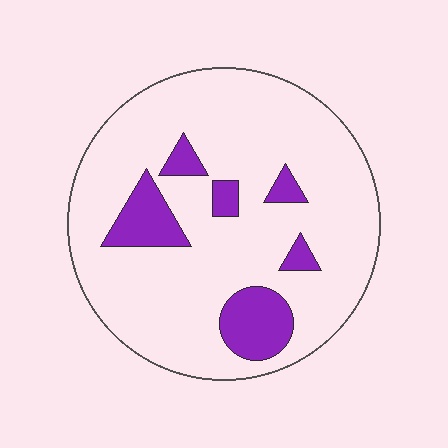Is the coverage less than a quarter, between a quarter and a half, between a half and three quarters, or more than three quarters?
Less than a quarter.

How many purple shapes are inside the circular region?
6.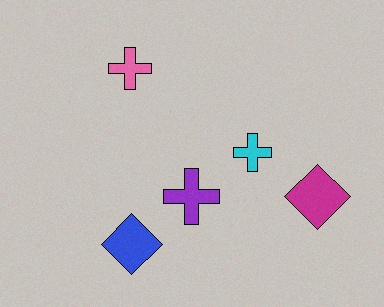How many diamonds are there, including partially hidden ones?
There are 2 diamonds.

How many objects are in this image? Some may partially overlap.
There are 5 objects.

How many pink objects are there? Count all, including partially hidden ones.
There is 1 pink object.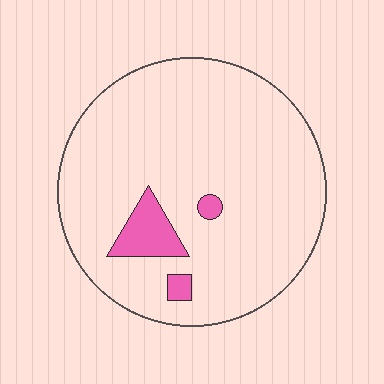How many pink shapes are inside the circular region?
3.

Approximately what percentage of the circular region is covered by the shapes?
Approximately 5%.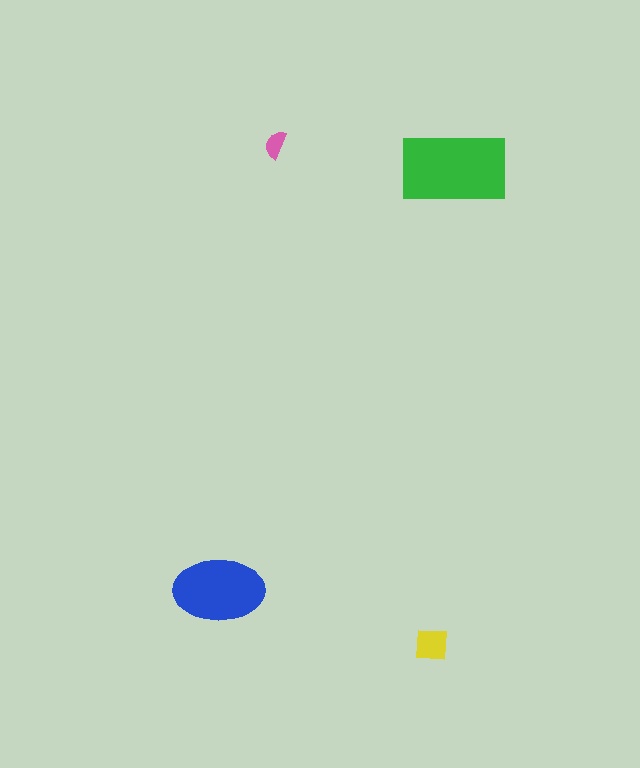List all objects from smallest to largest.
The pink semicircle, the yellow square, the blue ellipse, the green rectangle.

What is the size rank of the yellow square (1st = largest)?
3rd.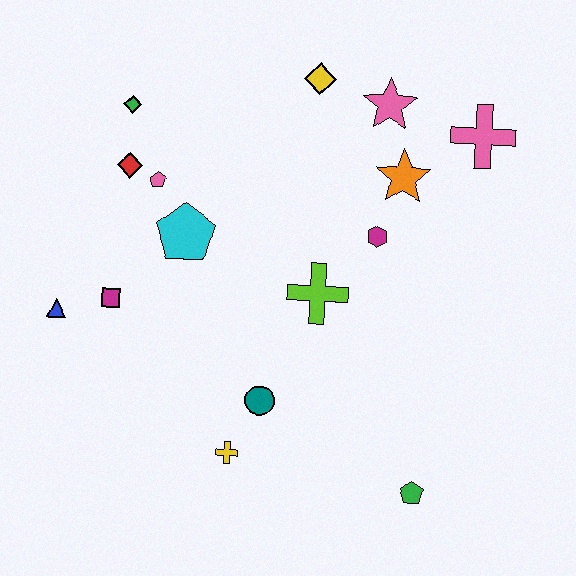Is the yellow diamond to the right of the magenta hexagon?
No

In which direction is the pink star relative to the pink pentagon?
The pink star is to the right of the pink pentagon.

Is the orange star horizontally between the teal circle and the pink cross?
Yes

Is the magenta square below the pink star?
Yes